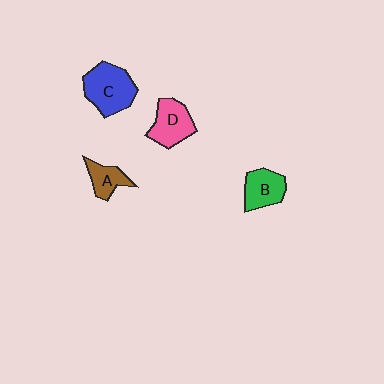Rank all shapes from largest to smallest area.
From largest to smallest: C (blue), D (pink), B (green), A (brown).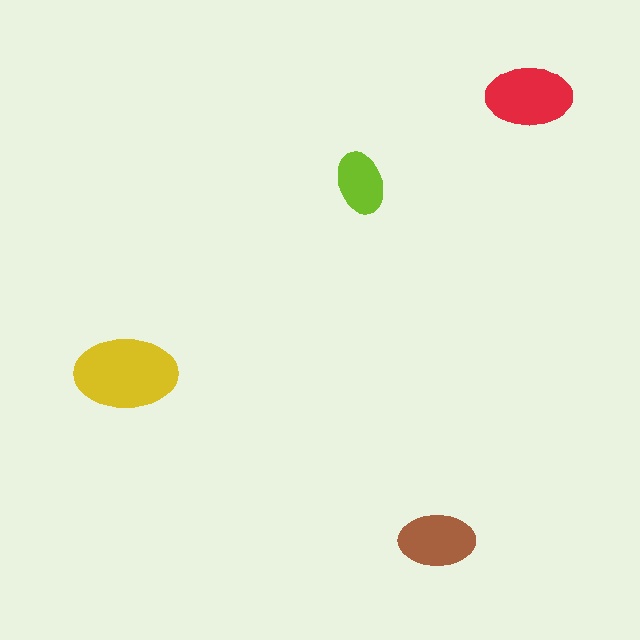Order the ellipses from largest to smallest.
the yellow one, the red one, the brown one, the lime one.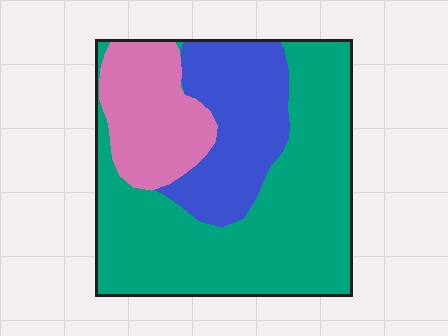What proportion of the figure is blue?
Blue covers about 25% of the figure.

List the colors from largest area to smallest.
From largest to smallest: teal, blue, pink.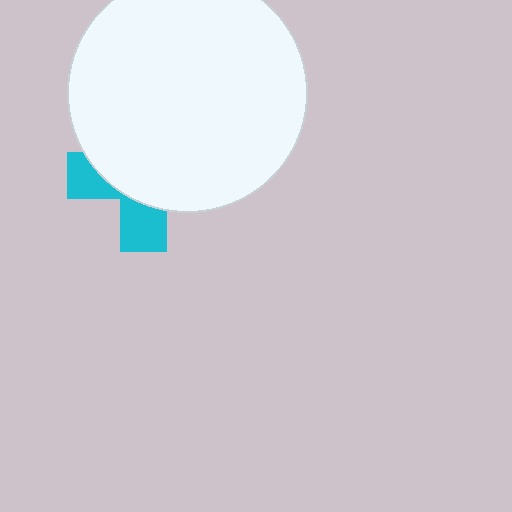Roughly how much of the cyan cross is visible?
A small part of it is visible (roughly 32%).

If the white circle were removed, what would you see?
You would see the complete cyan cross.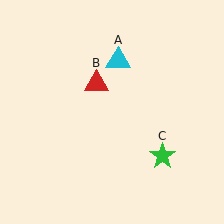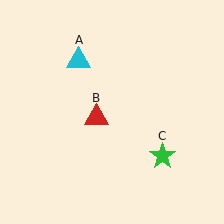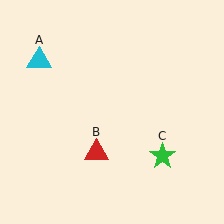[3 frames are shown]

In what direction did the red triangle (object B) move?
The red triangle (object B) moved down.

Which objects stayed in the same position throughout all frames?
Green star (object C) remained stationary.